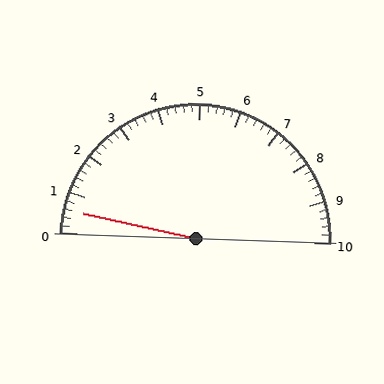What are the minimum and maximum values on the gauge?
The gauge ranges from 0 to 10.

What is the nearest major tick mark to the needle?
The nearest major tick mark is 1.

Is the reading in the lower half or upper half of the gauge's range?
The reading is in the lower half of the range (0 to 10).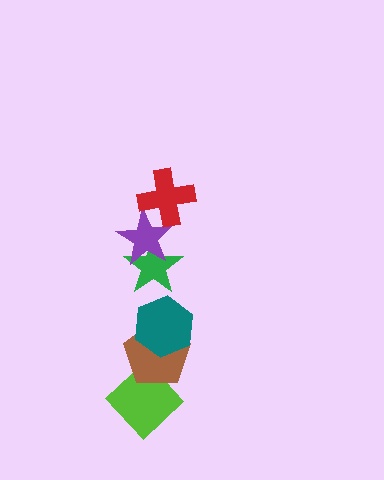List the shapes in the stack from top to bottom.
From top to bottom: the red cross, the purple star, the green star, the teal hexagon, the brown pentagon, the lime diamond.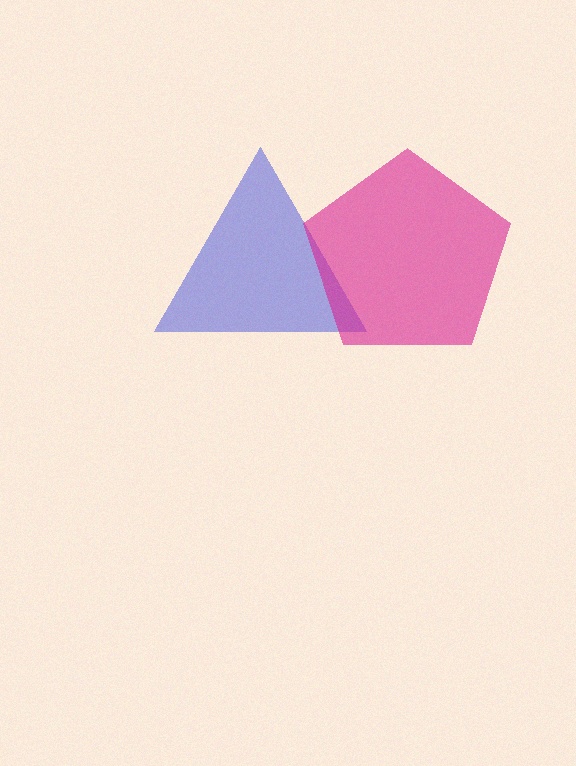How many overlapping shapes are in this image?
There are 2 overlapping shapes in the image.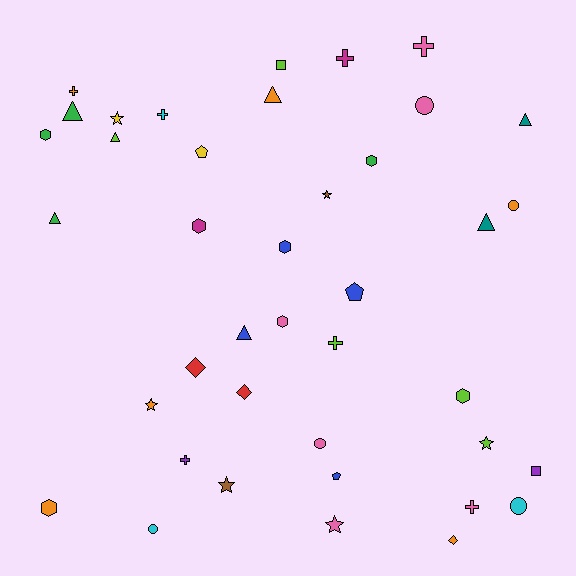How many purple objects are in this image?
There are 2 purple objects.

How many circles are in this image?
There are 5 circles.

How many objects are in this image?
There are 40 objects.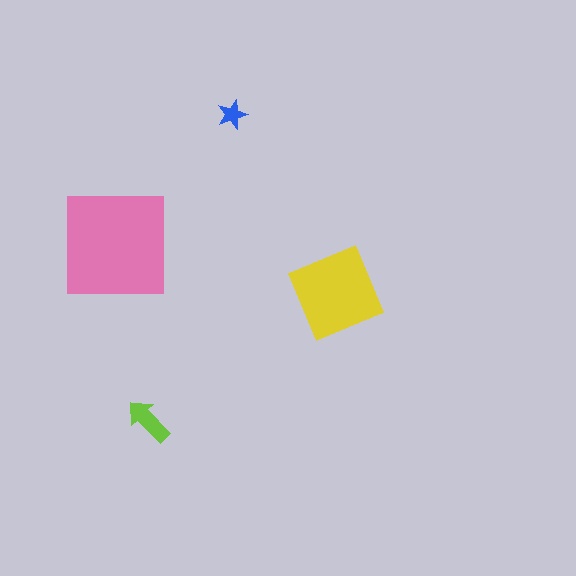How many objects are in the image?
There are 4 objects in the image.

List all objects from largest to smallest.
The pink square, the yellow diamond, the lime arrow, the blue star.